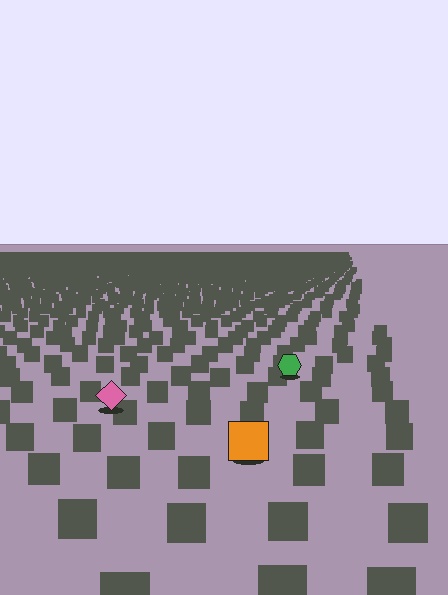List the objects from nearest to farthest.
From nearest to farthest: the orange square, the pink diamond, the green hexagon.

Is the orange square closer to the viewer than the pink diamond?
Yes. The orange square is closer — you can tell from the texture gradient: the ground texture is coarser near it.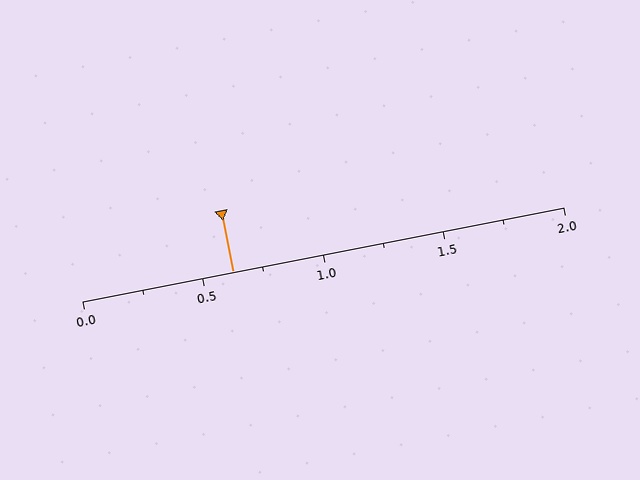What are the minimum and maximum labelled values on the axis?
The axis runs from 0.0 to 2.0.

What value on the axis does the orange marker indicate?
The marker indicates approximately 0.62.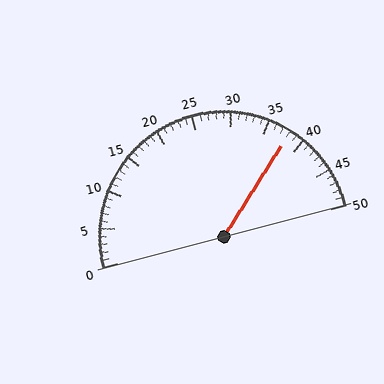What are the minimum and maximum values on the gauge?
The gauge ranges from 0 to 50.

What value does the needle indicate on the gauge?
The needle indicates approximately 38.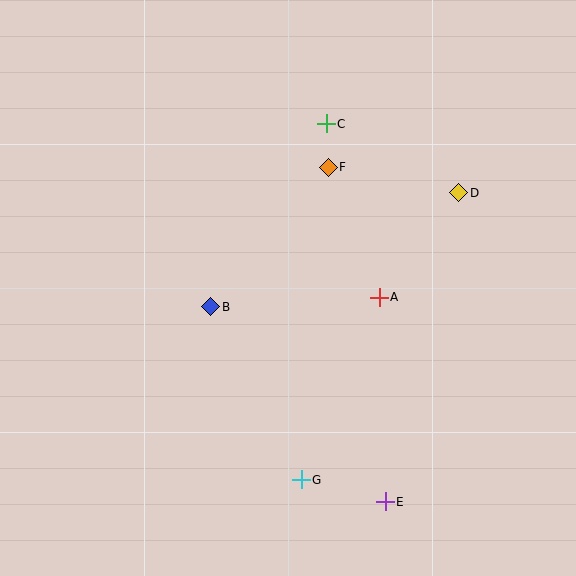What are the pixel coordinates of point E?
Point E is at (385, 502).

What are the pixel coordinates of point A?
Point A is at (379, 298).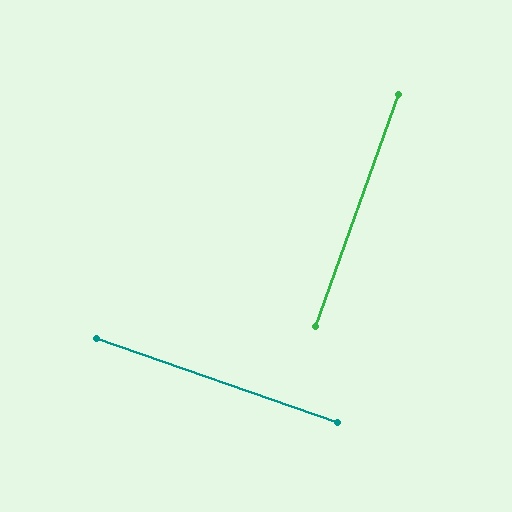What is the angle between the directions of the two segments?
Approximately 90 degrees.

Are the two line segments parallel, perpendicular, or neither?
Perpendicular — they meet at approximately 90°.